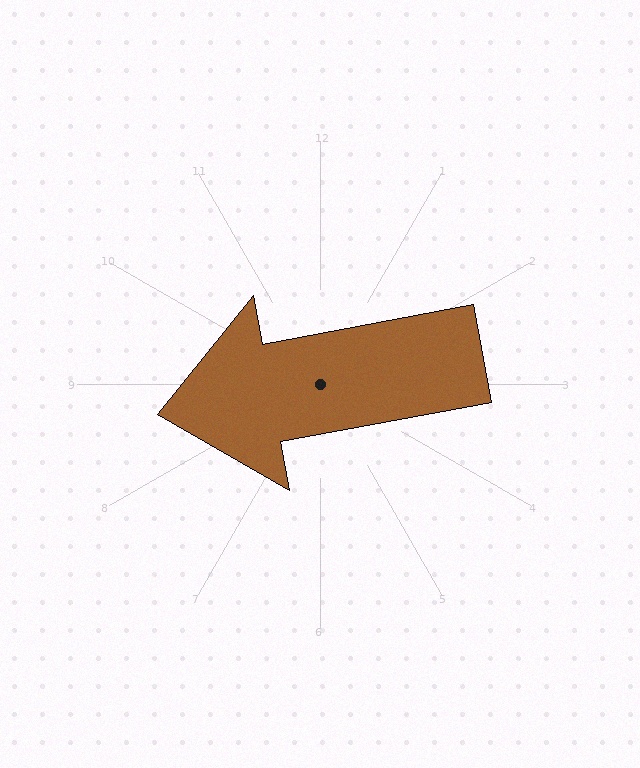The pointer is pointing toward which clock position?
Roughly 9 o'clock.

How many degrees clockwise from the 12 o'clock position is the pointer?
Approximately 259 degrees.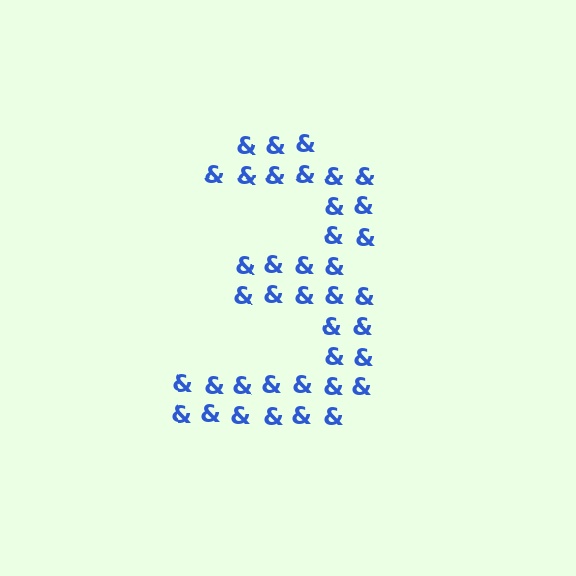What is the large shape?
The large shape is the digit 3.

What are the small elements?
The small elements are ampersands.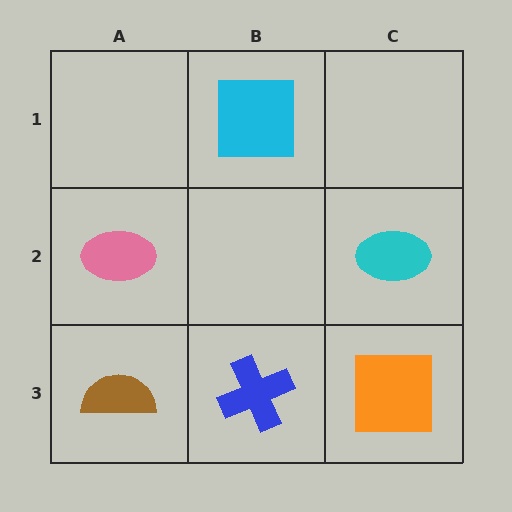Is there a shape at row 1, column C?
No, that cell is empty.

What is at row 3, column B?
A blue cross.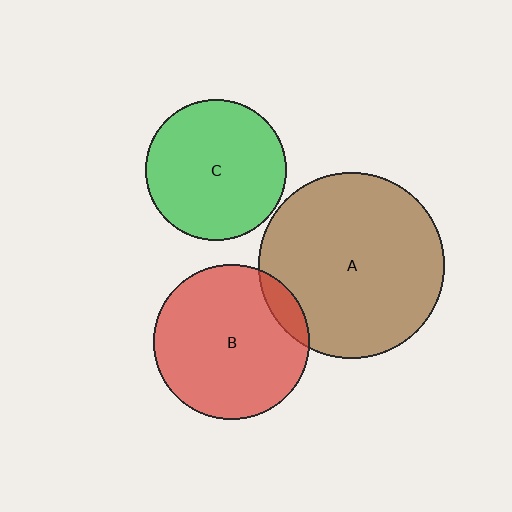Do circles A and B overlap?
Yes.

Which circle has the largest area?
Circle A (brown).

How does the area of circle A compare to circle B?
Approximately 1.4 times.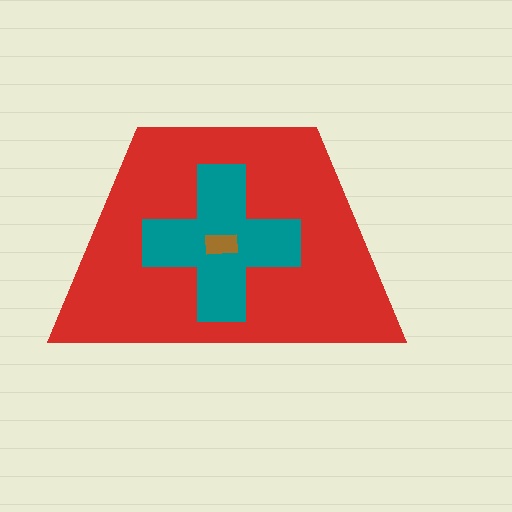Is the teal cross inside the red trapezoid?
Yes.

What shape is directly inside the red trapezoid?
The teal cross.